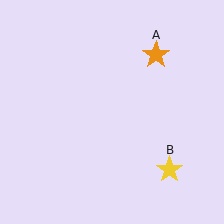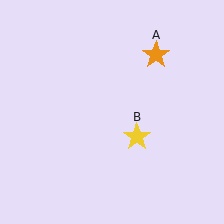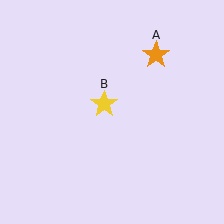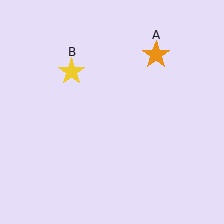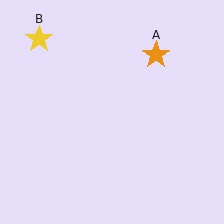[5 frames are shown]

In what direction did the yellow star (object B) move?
The yellow star (object B) moved up and to the left.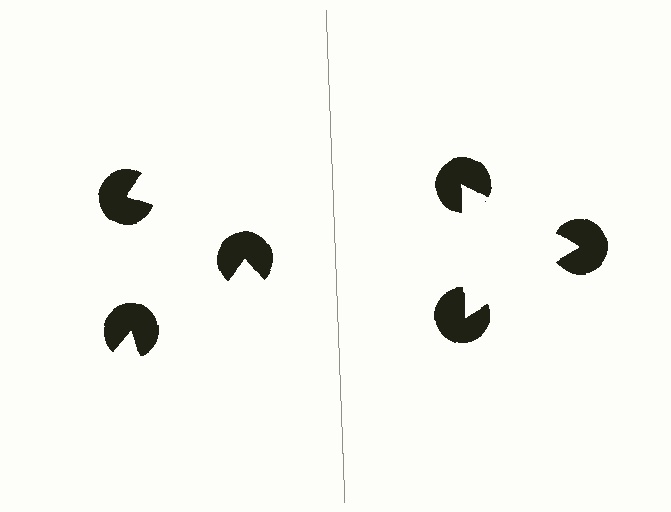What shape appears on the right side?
An illusory triangle.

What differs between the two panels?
The pac-man discs are positioned identically on both sides; only the wedge orientations differ. On the right they align to a triangle; on the left they are misaligned.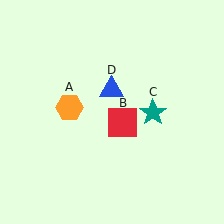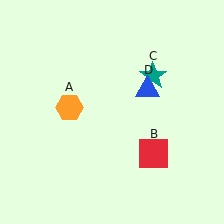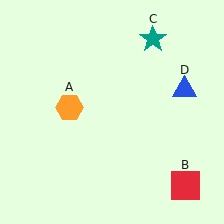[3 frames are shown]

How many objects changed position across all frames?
3 objects changed position: red square (object B), teal star (object C), blue triangle (object D).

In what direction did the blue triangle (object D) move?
The blue triangle (object D) moved right.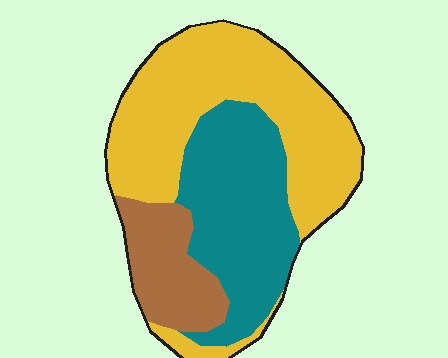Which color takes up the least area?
Brown, at roughly 15%.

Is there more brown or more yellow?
Yellow.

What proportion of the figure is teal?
Teal takes up about one third (1/3) of the figure.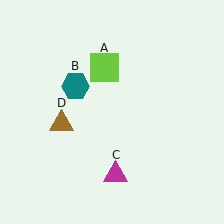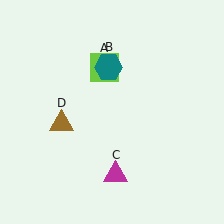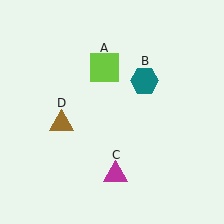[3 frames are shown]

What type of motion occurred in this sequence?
The teal hexagon (object B) rotated clockwise around the center of the scene.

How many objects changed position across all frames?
1 object changed position: teal hexagon (object B).